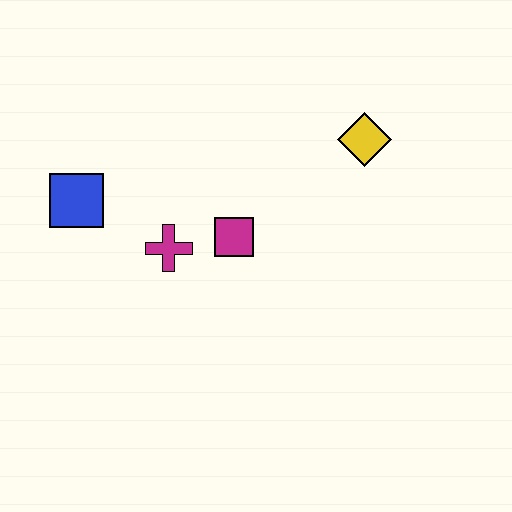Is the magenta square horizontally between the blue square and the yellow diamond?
Yes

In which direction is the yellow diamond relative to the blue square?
The yellow diamond is to the right of the blue square.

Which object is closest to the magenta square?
The magenta cross is closest to the magenta square.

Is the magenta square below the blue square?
Yes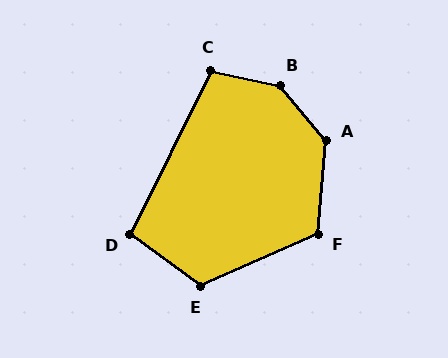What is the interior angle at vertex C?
Approximately 104 degrees (obtuse).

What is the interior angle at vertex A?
Approximately 135 degrees (obtuse).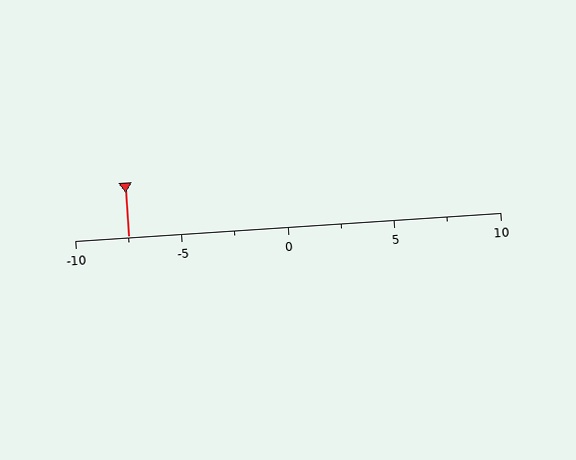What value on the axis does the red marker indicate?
The marker indicates approximately -7.5.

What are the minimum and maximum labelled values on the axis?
The axis runs from -10 to 10.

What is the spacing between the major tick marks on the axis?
The major ticks are spaced 5 apart.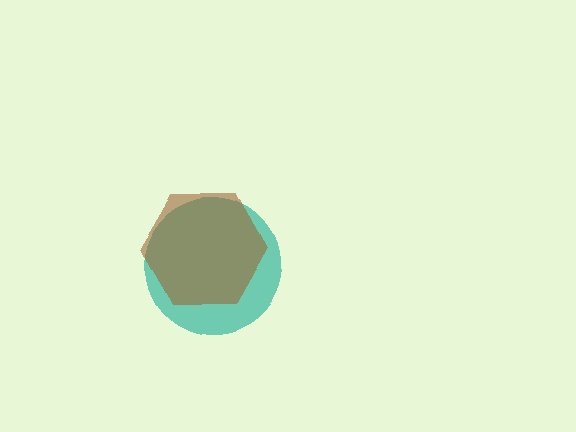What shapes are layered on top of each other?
The layered shapes are: a teal circle, a brown hexagon.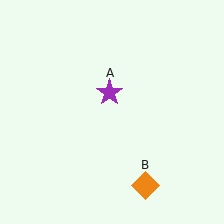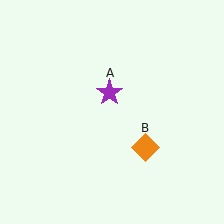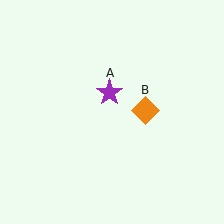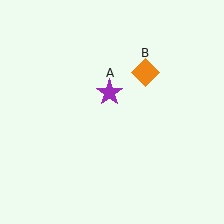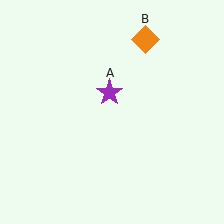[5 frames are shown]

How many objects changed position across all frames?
1 object changed position: orange diamond (object B).